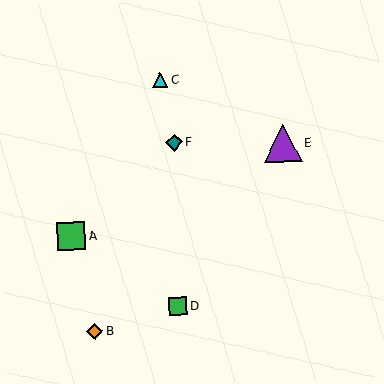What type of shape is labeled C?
Shape C is a cyan triangle.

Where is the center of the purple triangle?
The center of the purple triangle is at (283, 143).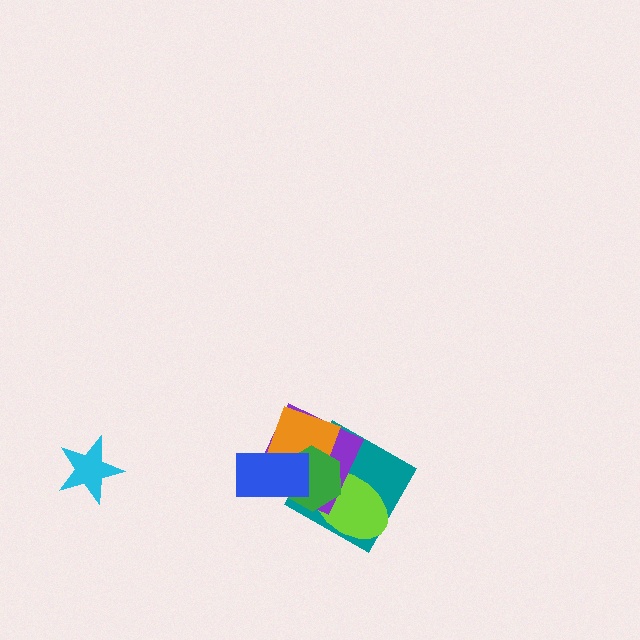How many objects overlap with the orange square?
4 objects overlap with the orange square.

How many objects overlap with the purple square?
5 objects overlap with the purple square.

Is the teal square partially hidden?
Yes, it is partially covered by another shape.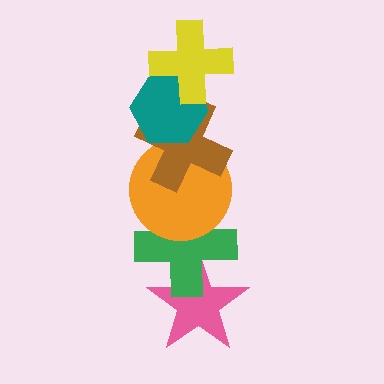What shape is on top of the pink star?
The green cross is on top of the pink star.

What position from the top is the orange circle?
The orange circle is 4th from the top.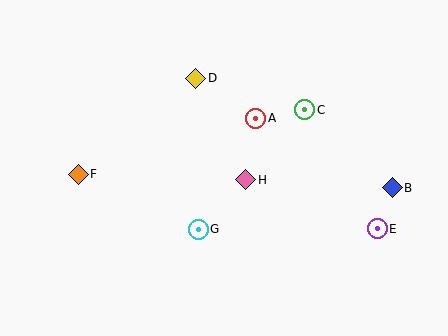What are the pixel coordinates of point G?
Point G is at (198, 229).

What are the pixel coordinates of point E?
Point E is at (377, 229).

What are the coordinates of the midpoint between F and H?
The midpoint between F and H is at (162, 177).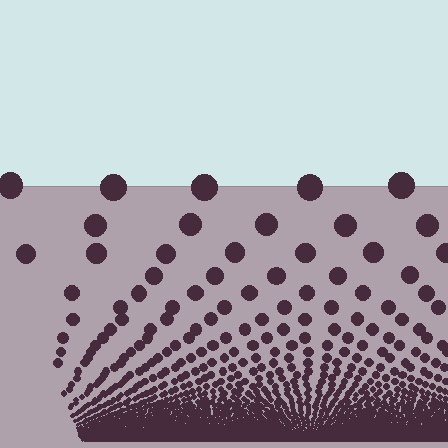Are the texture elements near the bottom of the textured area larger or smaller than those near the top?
Smaller. The gradient is inverted — elements near the bottom are smaller and denser.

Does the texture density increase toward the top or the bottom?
Density increases toward the bottom.